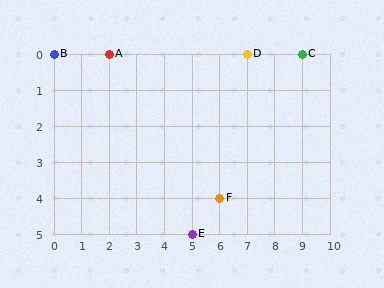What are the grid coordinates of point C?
Point C is at grid coordinates (9, 0).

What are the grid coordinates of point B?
Point B is at grid coordinates (0, 0).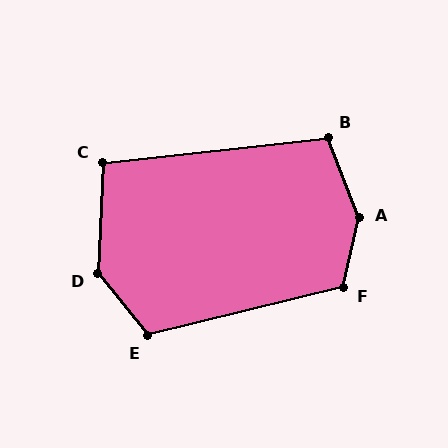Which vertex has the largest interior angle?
A, at approximately 146 degrees.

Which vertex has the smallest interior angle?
C, at approximately 99 degrees.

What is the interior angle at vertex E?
Approximately 115 degrees (obtuse).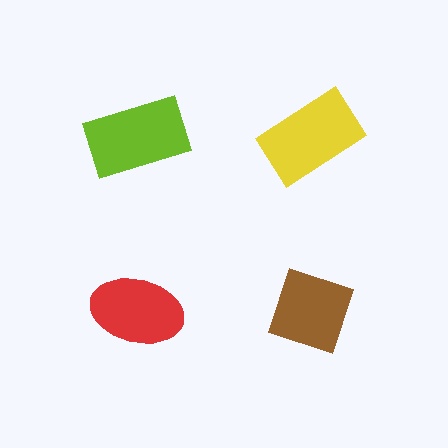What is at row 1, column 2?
A yellow rectangle.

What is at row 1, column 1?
A lime rectangle.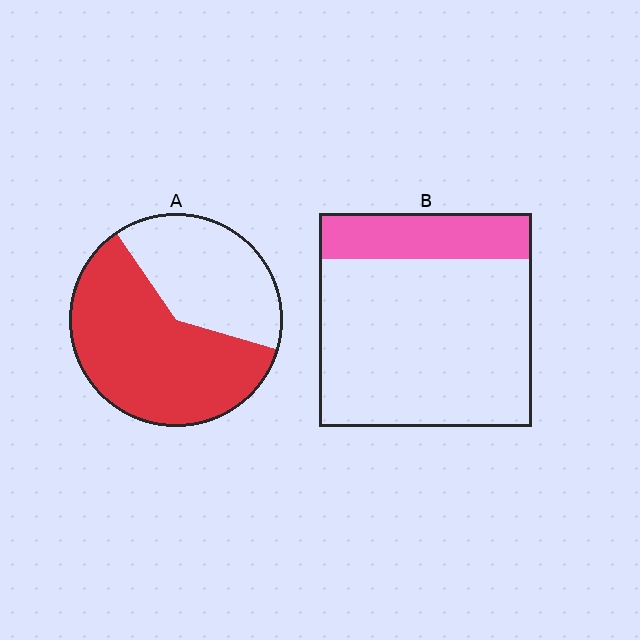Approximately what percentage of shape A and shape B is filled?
A is approximately 60% and B is approximately 20%.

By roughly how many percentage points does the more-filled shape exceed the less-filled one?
By roughly 40 percentage points (A over B).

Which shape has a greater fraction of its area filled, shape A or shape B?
Shape A.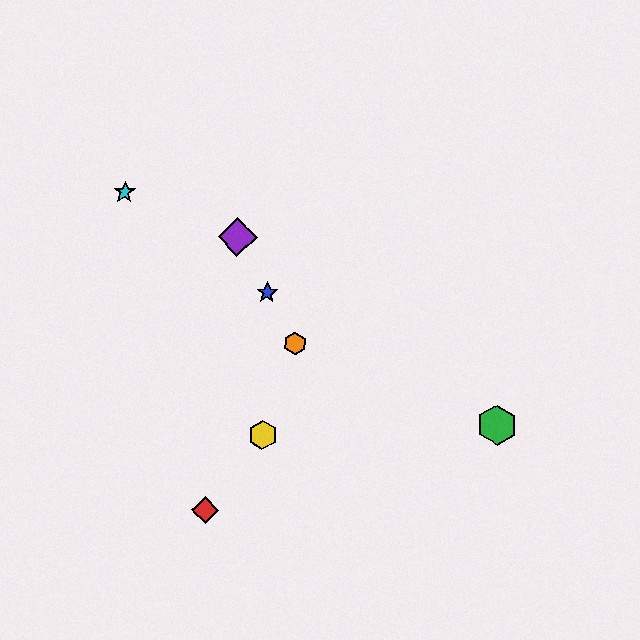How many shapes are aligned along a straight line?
3 shapes (the blue star, the purple diamond, the orange hexagon) are aligned along a straight line.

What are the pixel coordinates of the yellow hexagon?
The yellow hexagon is at (263, 435).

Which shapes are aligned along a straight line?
The blue star, the purple diamond, the orange hexagon are aligned along a straight line.